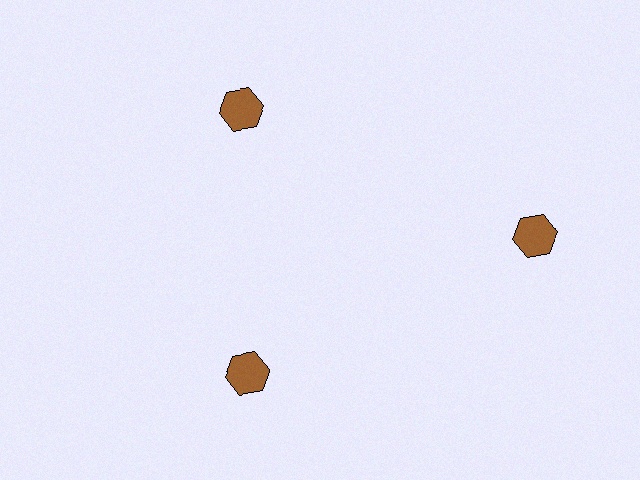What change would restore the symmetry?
The symmetry would be restored by moving it inward, back onto the ring so that all 3 hexagons sit at equal angles and equal distance from the center.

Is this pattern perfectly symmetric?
No. The 3 brown hexagons are arranged in a ring, but one element near the 3 o'clock position is pushed outward from the center, breaking the 3-fold rotational symmetry.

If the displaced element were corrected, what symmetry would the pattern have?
It would have 3-fold rotational symmetry — the pattern would map onto itself every 120 degrees.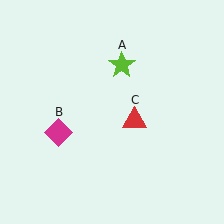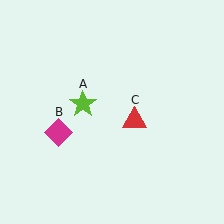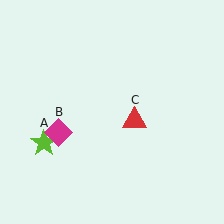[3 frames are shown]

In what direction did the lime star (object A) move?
The lime star (object A) moved down and to the left.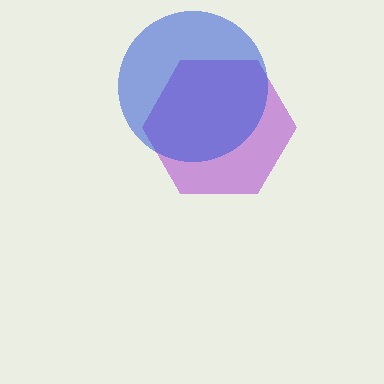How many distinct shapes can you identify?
There are 2 distinct shapes: a purple hexagon, a blue circle.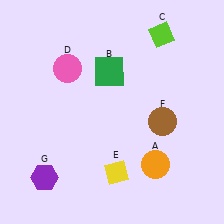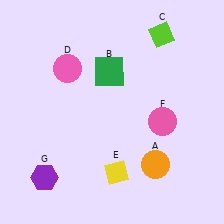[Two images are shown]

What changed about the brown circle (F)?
In Image 1, F is brown. In Image 2, it changed to pink.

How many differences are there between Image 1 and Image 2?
There is 1 difference between the two images.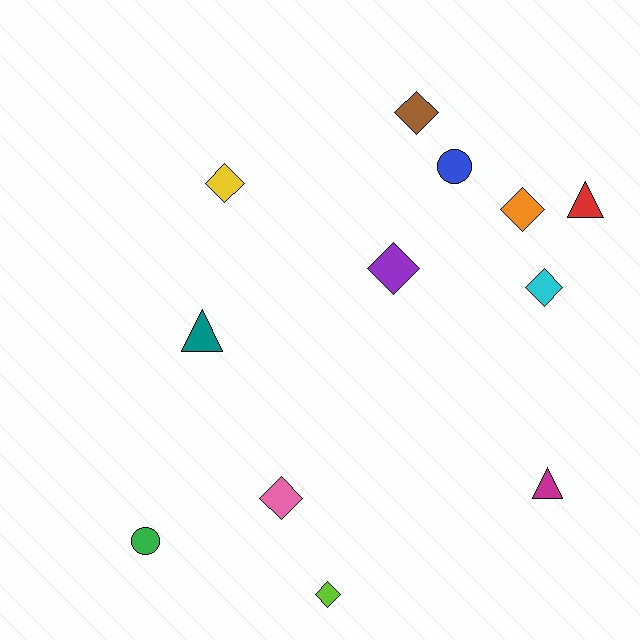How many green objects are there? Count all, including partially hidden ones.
There is 1 green object.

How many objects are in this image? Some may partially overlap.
There are 12 objects.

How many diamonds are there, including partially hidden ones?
There are 7 diamonds.